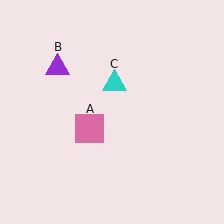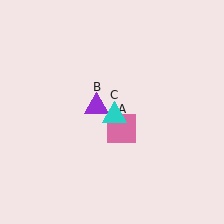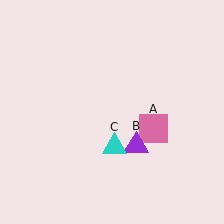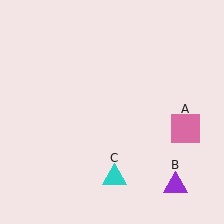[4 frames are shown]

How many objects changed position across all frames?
3 objects changed position: pink square (object A), purple triangle (object B), cyan triangle (object C).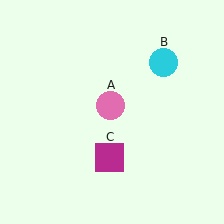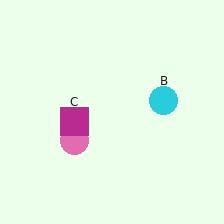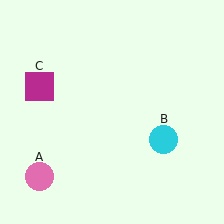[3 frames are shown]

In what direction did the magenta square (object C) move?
The magenta square (object C) moved up and to the left.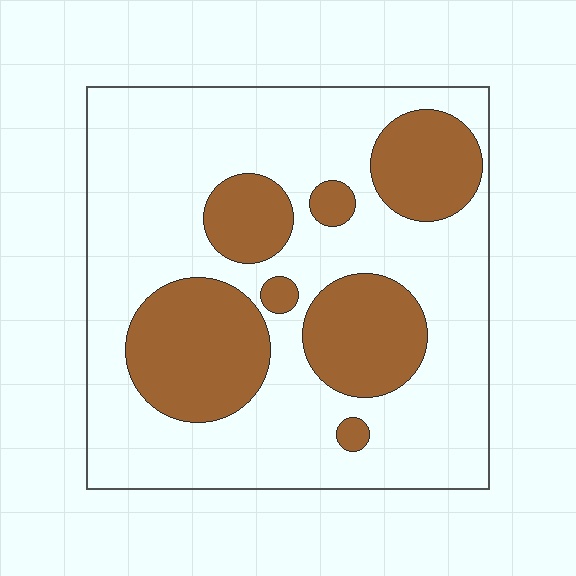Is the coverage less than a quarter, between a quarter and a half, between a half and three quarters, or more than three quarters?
Between a quarter and a half.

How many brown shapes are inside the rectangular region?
7.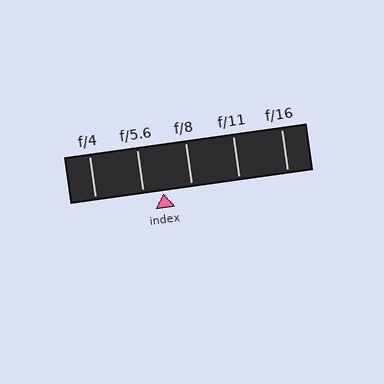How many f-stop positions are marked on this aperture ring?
There are 5 f-stop positions marked.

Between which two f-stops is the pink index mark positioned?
The index mark is between f/5.6 and f/8.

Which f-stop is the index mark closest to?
The index mark is closest to f/5.6.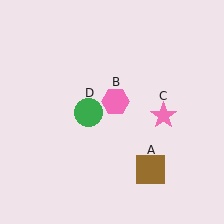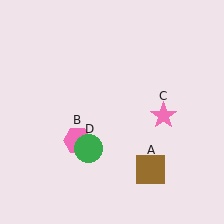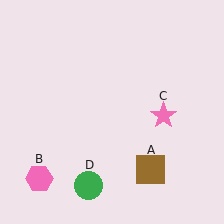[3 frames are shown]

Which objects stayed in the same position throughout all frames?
Brown square (object A) and pink star (object C) remained stationary.